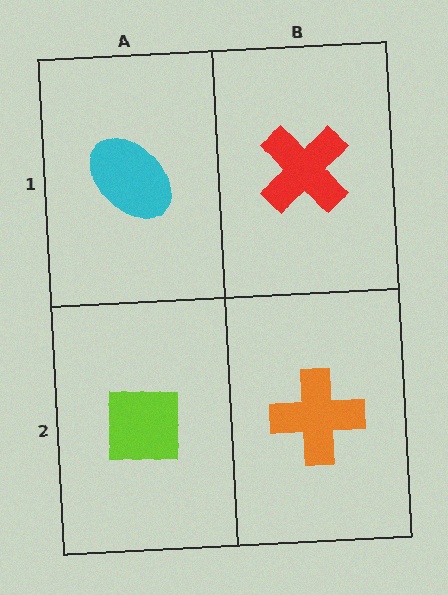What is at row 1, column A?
A cyan ellipse.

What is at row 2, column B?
An orange cross.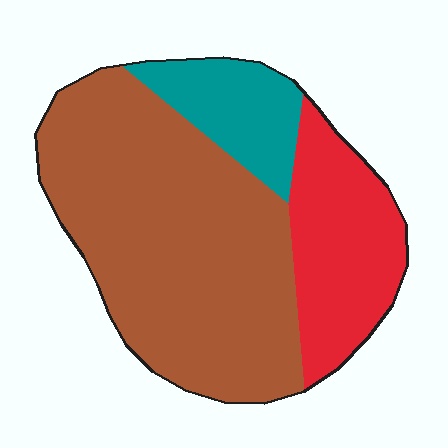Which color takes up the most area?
Brown, at roughly 60%.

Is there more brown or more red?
Brown.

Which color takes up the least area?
Teal, at roughly 15%.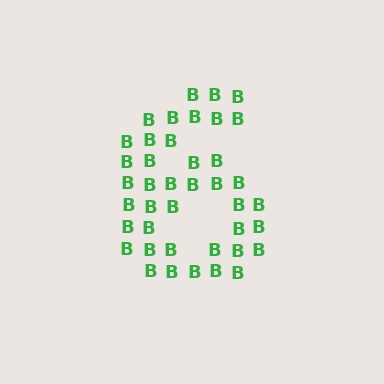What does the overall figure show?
The overall figure shows the digit 6.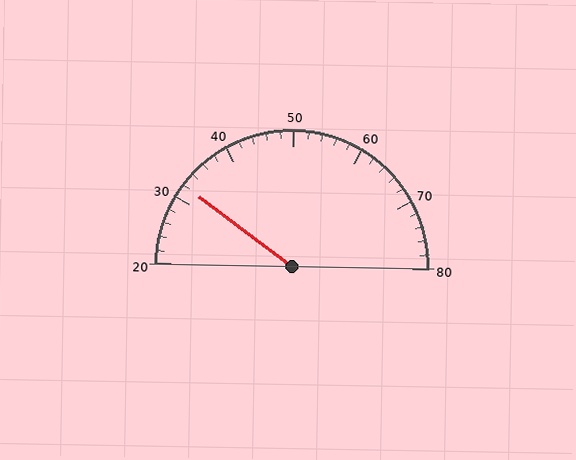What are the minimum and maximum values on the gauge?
The gauge ranges from 20 to 80.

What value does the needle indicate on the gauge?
The needle indicates approximately 32.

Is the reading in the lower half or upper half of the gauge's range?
The reading is in the lower half of the range (20 to 80).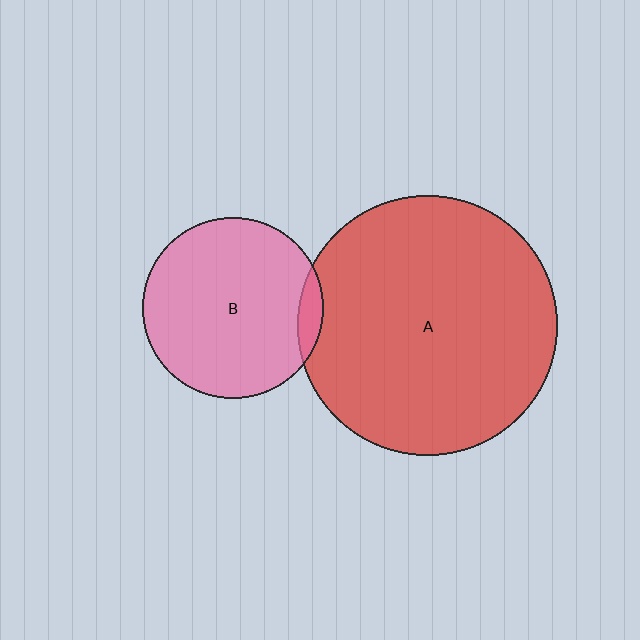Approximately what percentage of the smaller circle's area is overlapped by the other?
Approximately 5%.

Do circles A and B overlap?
Yes.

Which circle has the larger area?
Circle A (red).